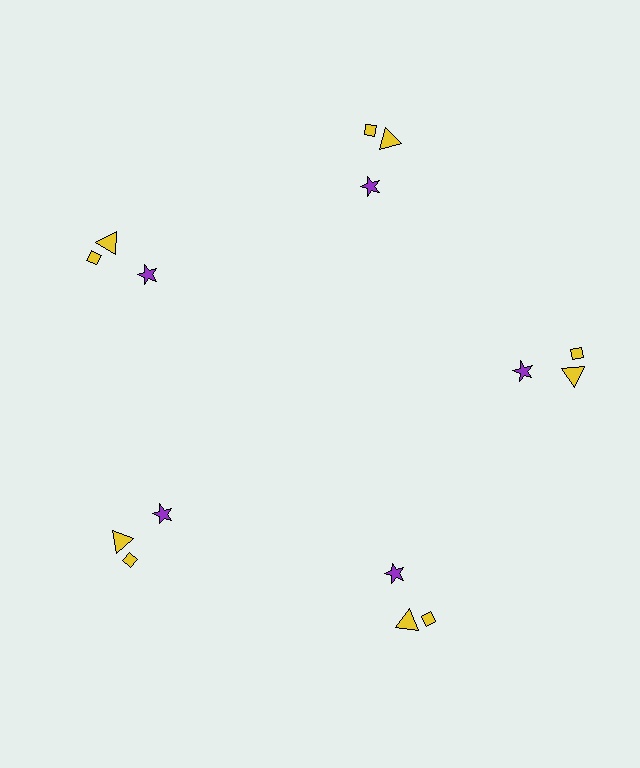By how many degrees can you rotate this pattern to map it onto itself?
The pattern maps onto itself every 72 degrees of rotation.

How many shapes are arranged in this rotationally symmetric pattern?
There are 15 shapes, arranged in 5 groups of 3.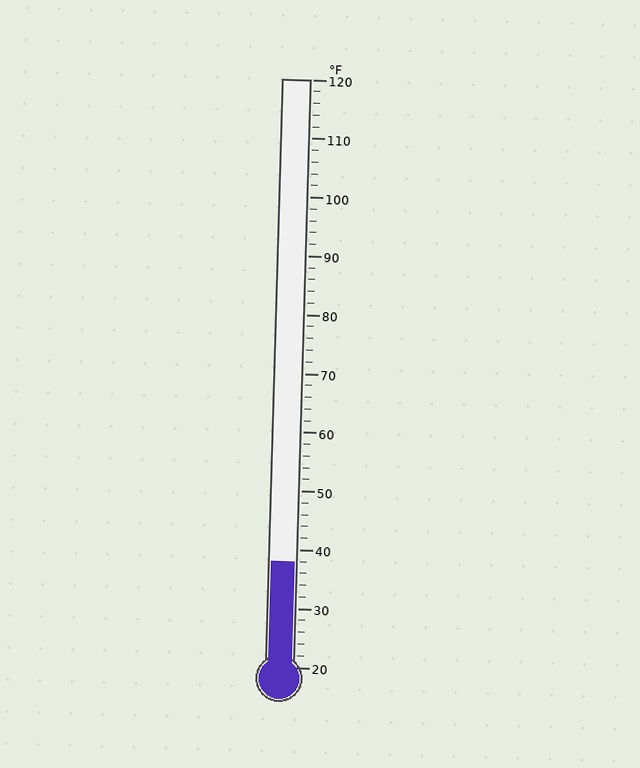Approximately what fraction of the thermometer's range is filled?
The thermometer is filled to approximately 20% of its range.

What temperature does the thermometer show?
The thermometer shows approximately 38°F.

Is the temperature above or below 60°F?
The temperature is below 60°F.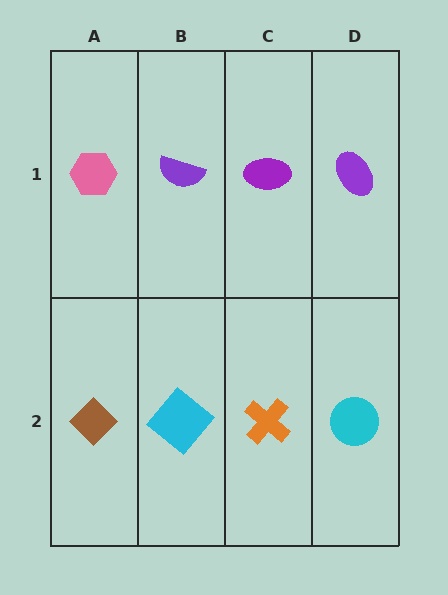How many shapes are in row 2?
4 shapes.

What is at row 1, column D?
A purple ellipse.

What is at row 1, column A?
A pink hexagon.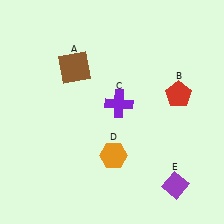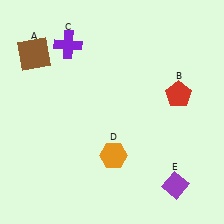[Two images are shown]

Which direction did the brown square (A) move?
The brown square (A) moved left.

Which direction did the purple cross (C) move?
The purple cross (C) moved up.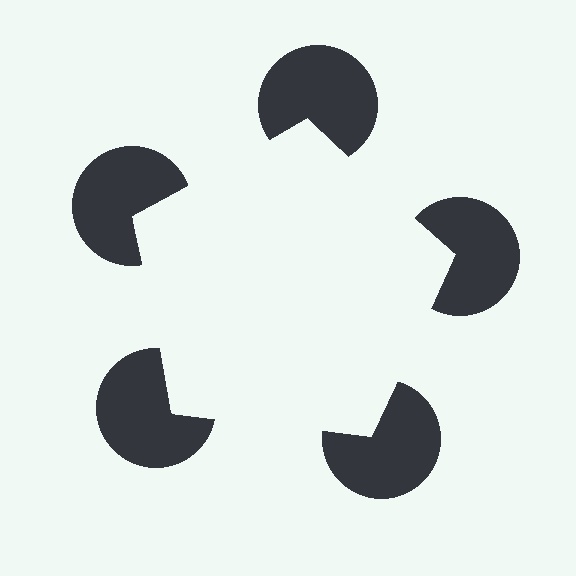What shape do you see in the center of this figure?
An illusory pentagon — its edges are inferred from the aligned wedge cuts in the pac-man discs, not physically drawn.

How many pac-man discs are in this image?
There are 5 — one at each vertex of the illusory pentagon.